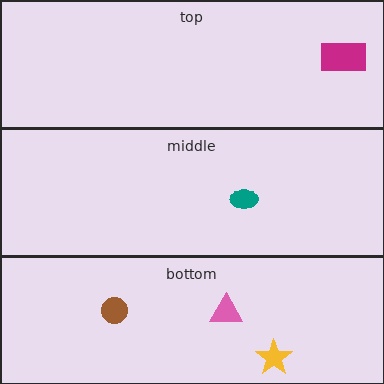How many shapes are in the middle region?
1.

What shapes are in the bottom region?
The pink triangle, the yellow star, the brown circle.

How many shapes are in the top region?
1.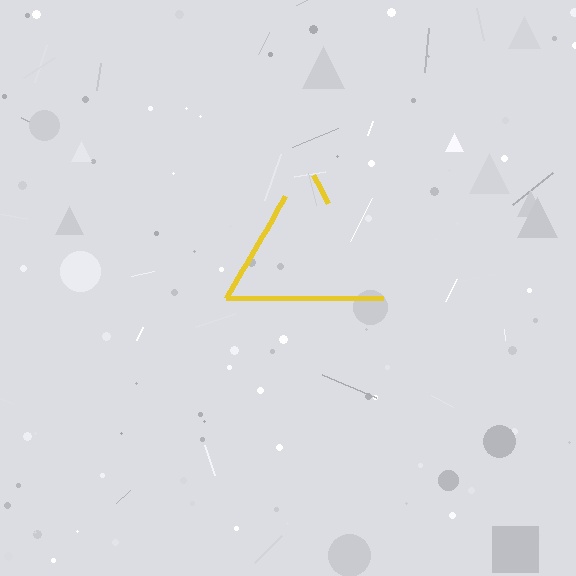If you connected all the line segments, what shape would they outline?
They would outline a triangle.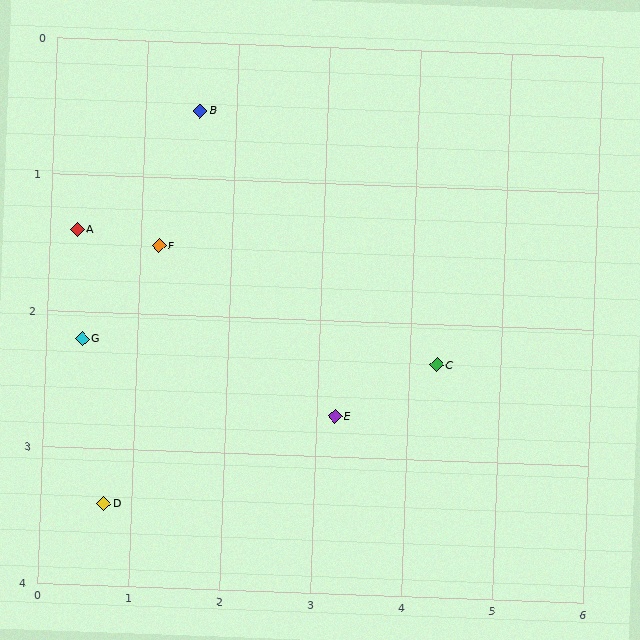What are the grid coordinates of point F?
Point F is at approximately (1.2, 1.5).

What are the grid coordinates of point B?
Point B is at approximately (1.6, 0.5).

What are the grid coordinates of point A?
Point A is at approximately (0.3, 1.4).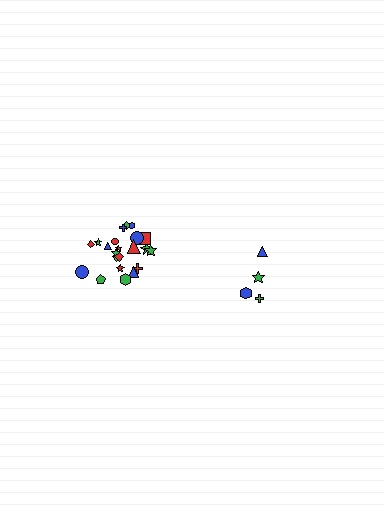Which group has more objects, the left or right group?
The left group.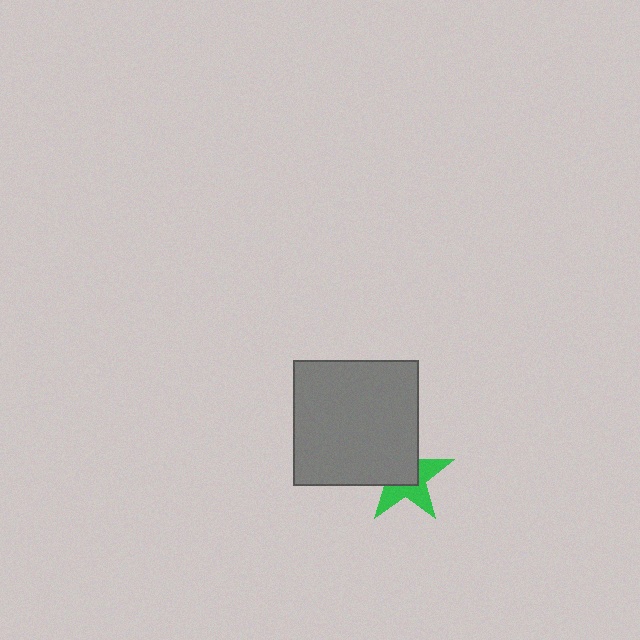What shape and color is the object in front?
The object in front is a gray square.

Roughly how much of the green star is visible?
About half of it is visible (roughly 48%).